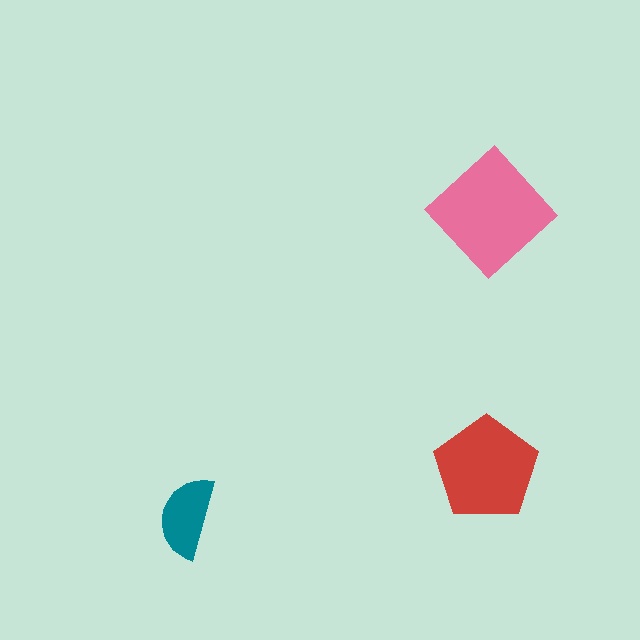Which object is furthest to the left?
The teal semicircle is leftmost.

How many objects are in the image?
There are 3 objects in the image.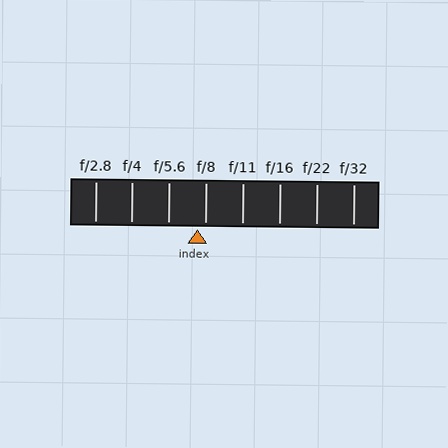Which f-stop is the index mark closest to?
The index mark is closest to f/8.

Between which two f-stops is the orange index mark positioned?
The index mark is between f/5.6 and f/8.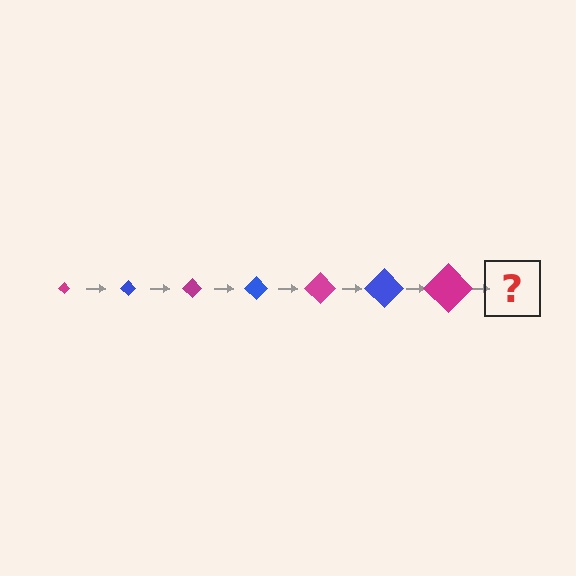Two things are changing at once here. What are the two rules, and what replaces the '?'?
The two rules are that the diamond grows larger each step and the color cycles through magenta and blue. The '?' should be a blue diamond, larger than the previous one.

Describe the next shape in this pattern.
It should be a blue diamond, larger than the previous one.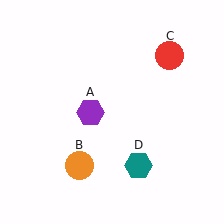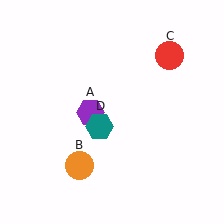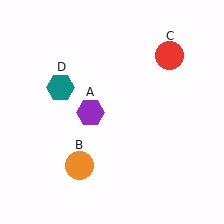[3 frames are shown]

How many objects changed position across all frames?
1 object changed position: teal hexagon (object D).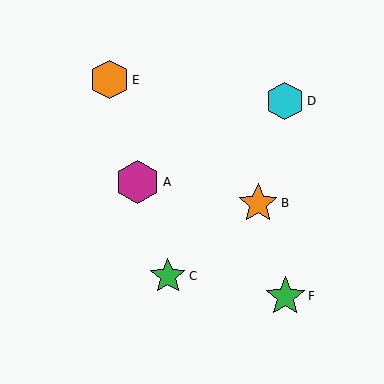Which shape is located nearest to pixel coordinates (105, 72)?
The orange hexagon (labeled E) at (110, 80) is nearest to that location.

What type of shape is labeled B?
Shape B is an orange star.